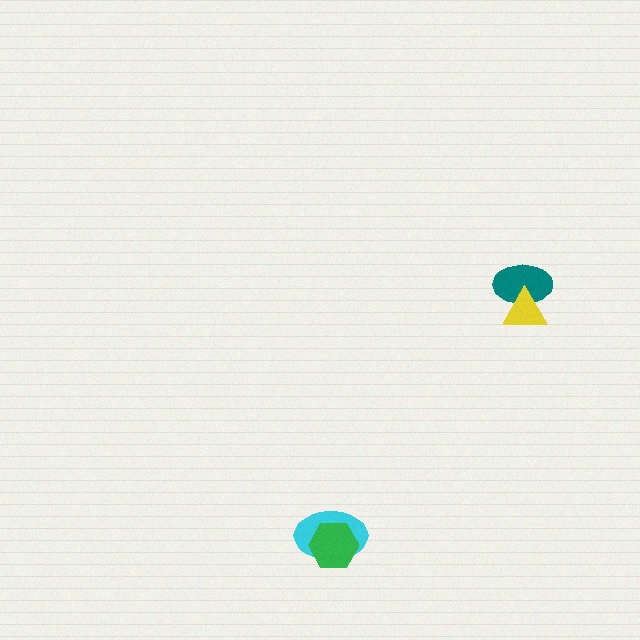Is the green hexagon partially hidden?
No, no other shape covers it.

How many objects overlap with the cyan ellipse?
1 object overlaps with the cyan ellipse.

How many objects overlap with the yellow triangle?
1 object overlaps with the yellow triangle.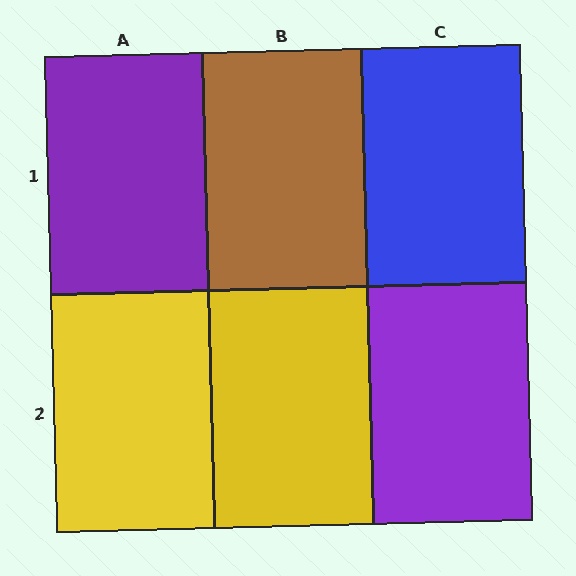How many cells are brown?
1 cell is brown.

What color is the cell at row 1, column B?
Brown.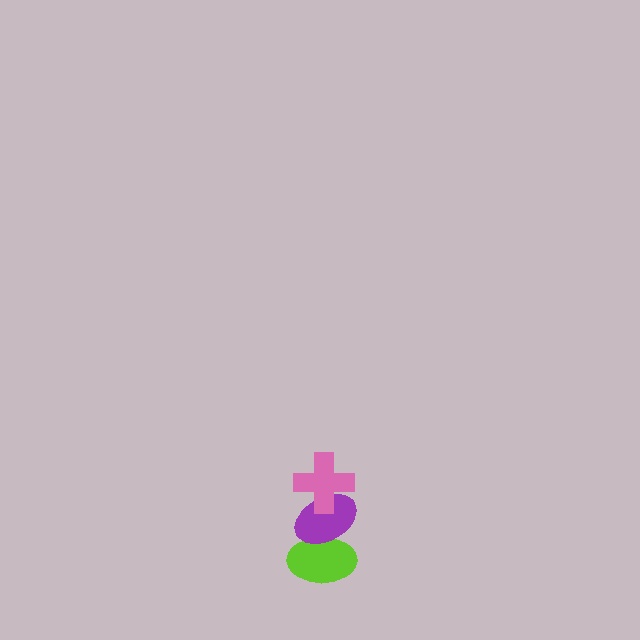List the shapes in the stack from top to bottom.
From top to bottom: the pink cross, the purple ellipse, the lime ellipse.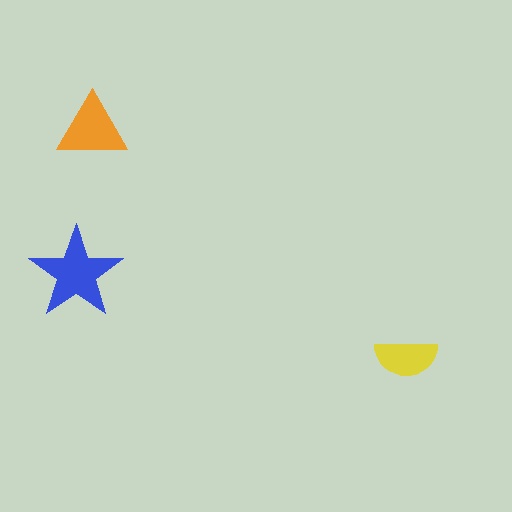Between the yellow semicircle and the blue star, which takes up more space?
The blue star.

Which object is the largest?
The blue star.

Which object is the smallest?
The yellow semicircle.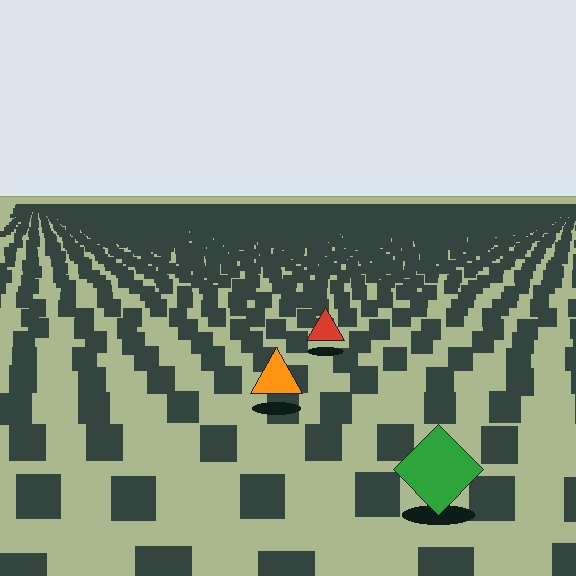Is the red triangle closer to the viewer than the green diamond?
No. The green diamond is closer — you can tell from the texture gradient: the ground texture is coarser near it.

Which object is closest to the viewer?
The green diamond is closest. The texture marks near it are larger and more spread out.